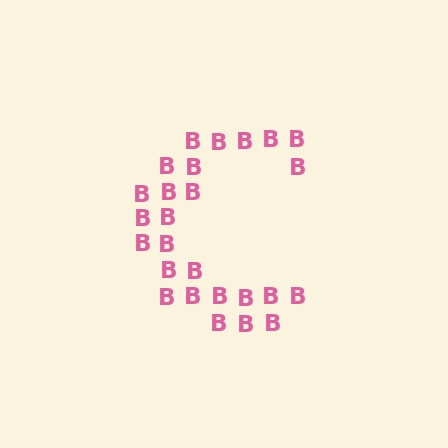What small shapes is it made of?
It is made of small letter B's.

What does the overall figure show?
The overall figure shows the letter C.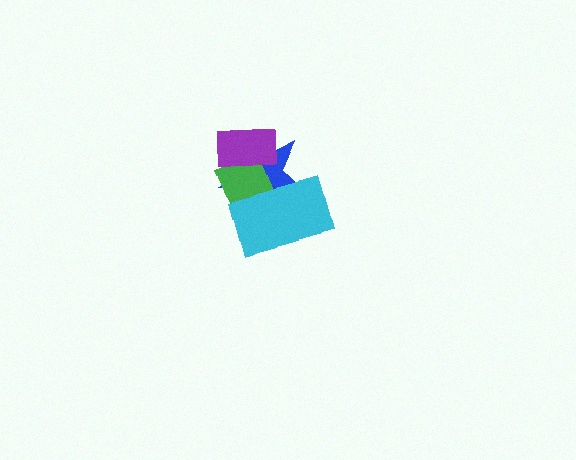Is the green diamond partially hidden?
Yes, it is partially covered by another shape.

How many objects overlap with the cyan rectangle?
2 objects overlap with the cyan rectangle.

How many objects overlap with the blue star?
3 objects overlap with the blue star.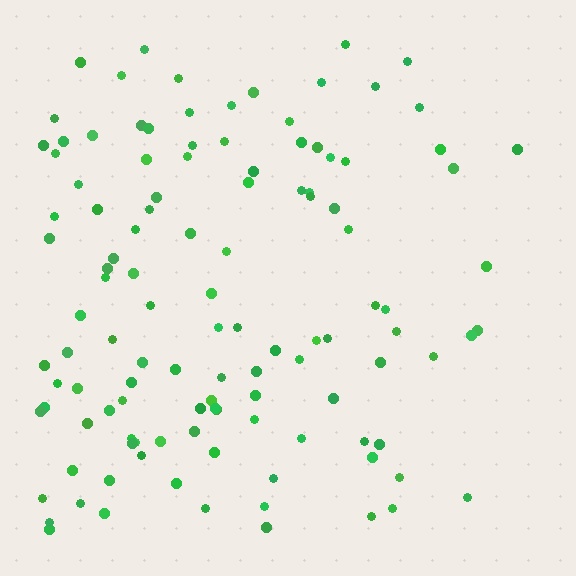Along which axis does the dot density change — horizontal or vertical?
Horizontal.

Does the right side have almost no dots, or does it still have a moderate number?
Still a moderate number, just noticeably fewer than the left.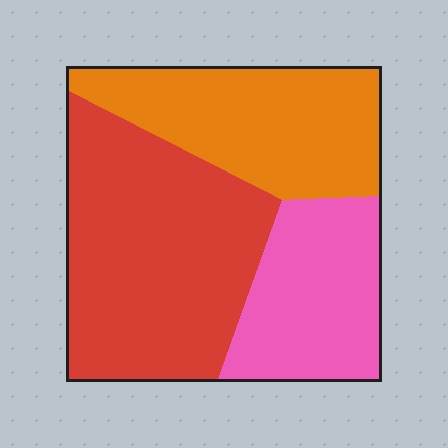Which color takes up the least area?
Pink, at roughly 25%.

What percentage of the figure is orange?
Orange takes up between a sixth and a third of the figure.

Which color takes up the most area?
Red, at roughly 45%.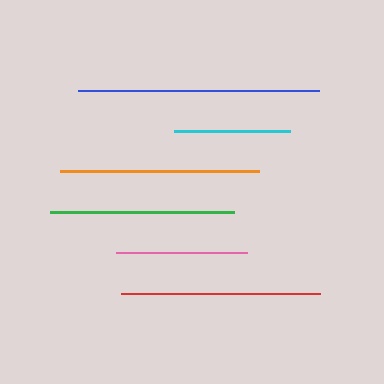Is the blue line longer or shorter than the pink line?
The blue line is longer than the pink line.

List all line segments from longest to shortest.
From longest to shortest: blue, red, orange, green, pink, cyan.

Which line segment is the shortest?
The cyan line is the shortest at approximately 116 pixels.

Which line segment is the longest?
The blue line is the longest at approximately 241 pixels.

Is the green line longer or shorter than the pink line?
The green line is longer than the pink line.